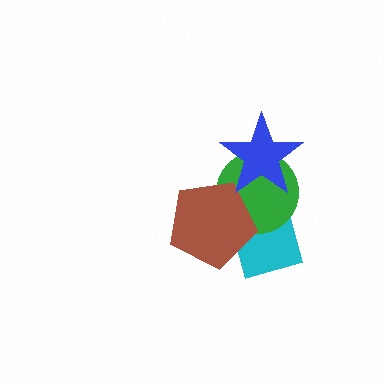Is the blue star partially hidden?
No, no other shape covers it.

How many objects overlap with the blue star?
2 objects overlap with the blue star.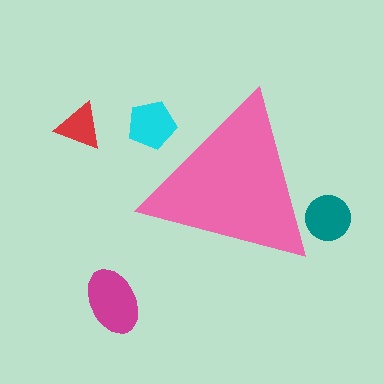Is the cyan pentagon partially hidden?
Yes, the cyan pentagon is partially hidden behind the pink triangle.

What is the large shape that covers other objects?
A pink triangle.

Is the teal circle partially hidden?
Yes, the teal circle is partially hidden behind the pink triangle.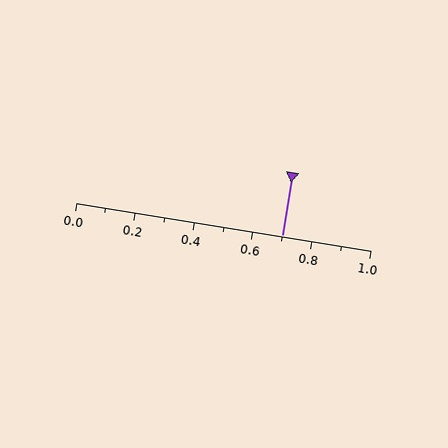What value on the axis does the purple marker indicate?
The marker indicates approximately 0.7.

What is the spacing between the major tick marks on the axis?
The major ticks are spaced 0.2 apart.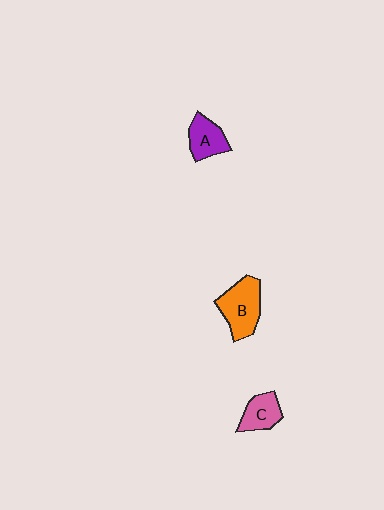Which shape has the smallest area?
Shape C (pink).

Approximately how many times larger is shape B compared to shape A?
Approximately 1.5 times.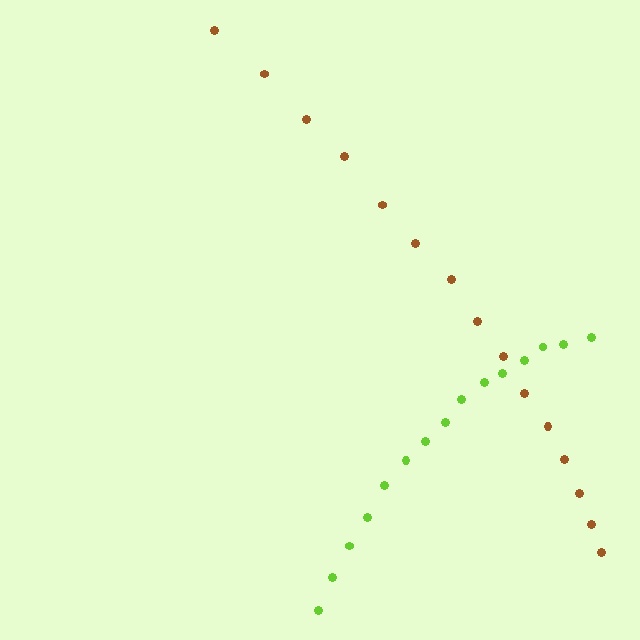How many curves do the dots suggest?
There are 2 distinct paths.